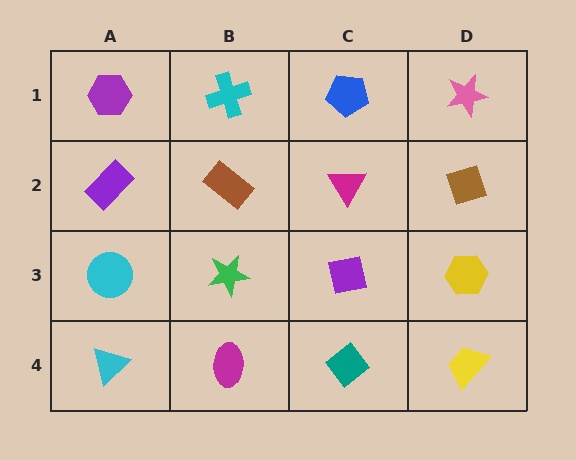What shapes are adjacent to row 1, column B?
A brown rectangle (row 2, column B), a purple hexagon (row 1, column A), a blue pentagon (row 1, column C).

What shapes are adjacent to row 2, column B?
A cyan cross (row 1, column B), a green star (row 3, column B), a purple rectangle (row 2, column A), a magenta triangle (row 2, column C).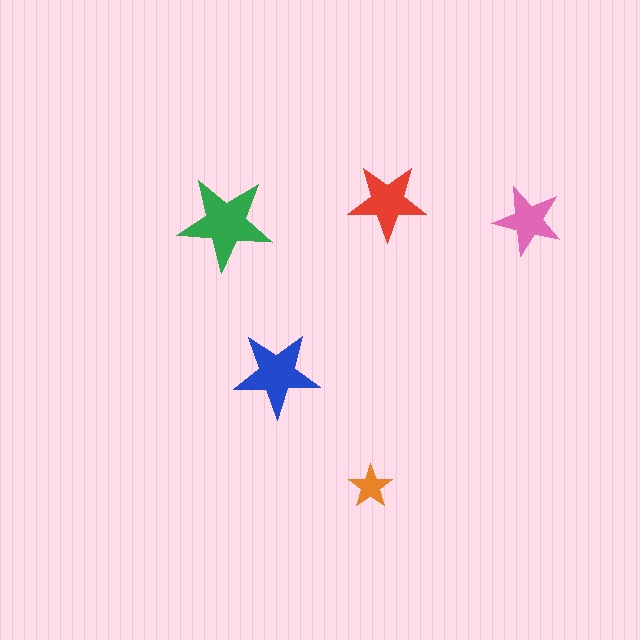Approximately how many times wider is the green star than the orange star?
About 2 times wider.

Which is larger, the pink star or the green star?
The green one.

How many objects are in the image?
There are 5 objects in the image.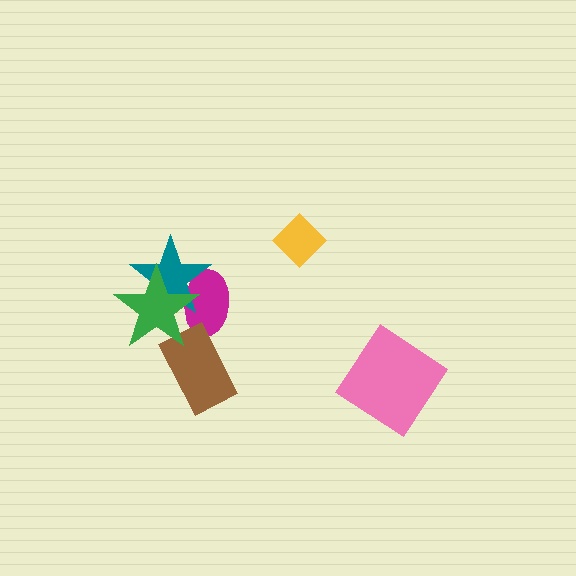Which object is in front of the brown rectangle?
The green star is in front of the brown rectangle.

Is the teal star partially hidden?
Yes, it is partially covered by another shape.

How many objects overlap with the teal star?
2 objects overlap with the teal star.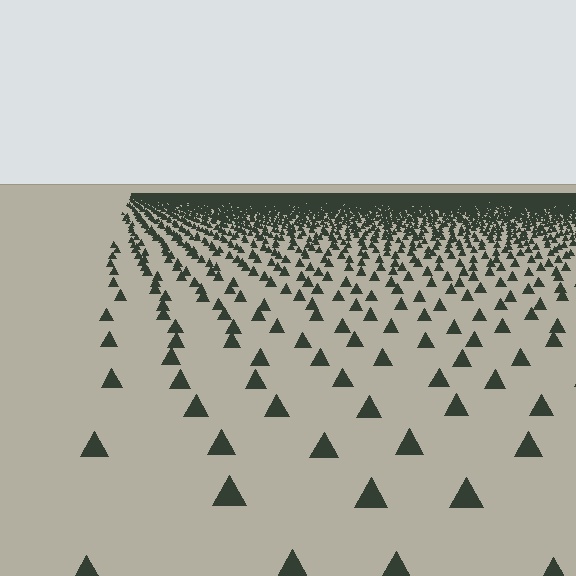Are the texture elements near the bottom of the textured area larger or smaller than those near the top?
Larger. Near the bottom, elements are closer to the viewer and appear at a bigger on-screen size.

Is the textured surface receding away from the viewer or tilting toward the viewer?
The surface is receding away from the viewer. Texture elements get smaller and denser toward the top.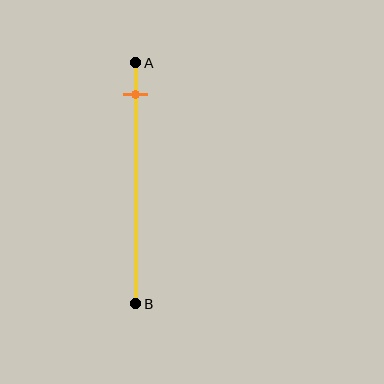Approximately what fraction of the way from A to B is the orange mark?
The orange mark is approximately 15% of the way from A to B.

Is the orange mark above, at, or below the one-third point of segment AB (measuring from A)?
The orange mark is above the one-third point of segment AB.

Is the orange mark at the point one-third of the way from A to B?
No, the mark is at about 15% from A, not at the 33% one-third point.